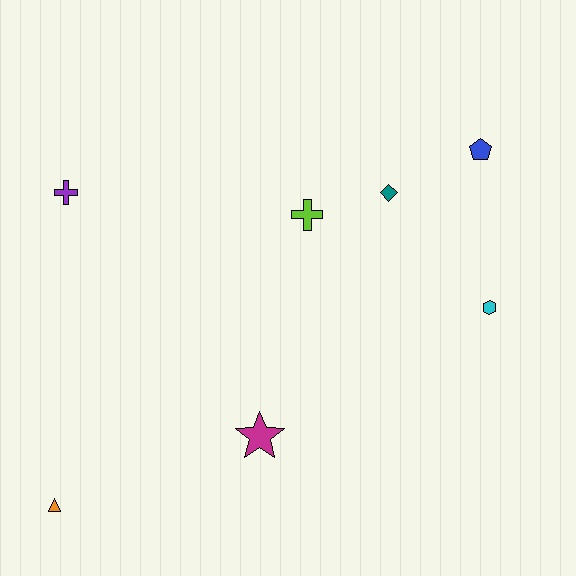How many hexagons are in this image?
There is 1 hexagon.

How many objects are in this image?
There are 7 objects.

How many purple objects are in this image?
There is 1 purple object.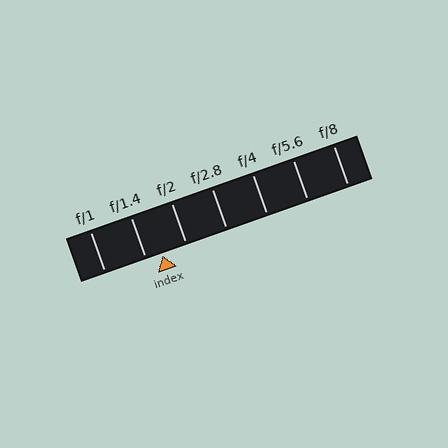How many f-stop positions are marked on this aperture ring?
There are 7 f-stop positions marked.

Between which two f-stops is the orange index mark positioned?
The index mark is between f/1.4 and f/2.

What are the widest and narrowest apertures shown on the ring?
The widest aperture shown is f/1 and the narrowest is f/8.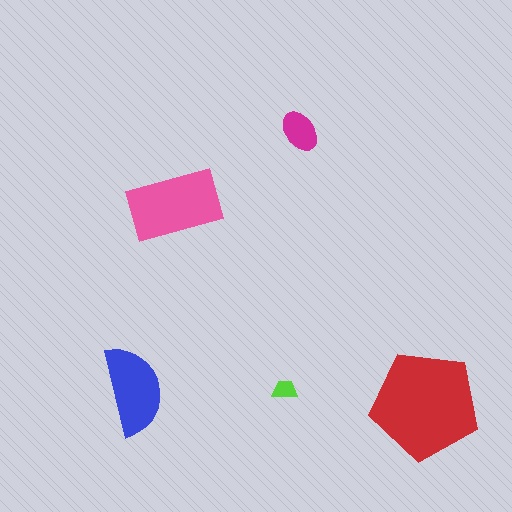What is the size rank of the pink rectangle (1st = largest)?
2nd.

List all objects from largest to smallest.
The red pentagon, the pink rectangle, the blue semicircle, the magenta ellipse, the lime trapezoid.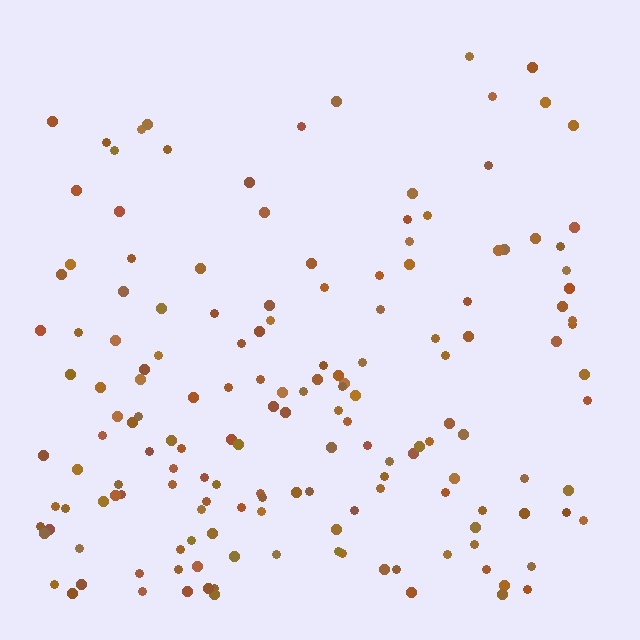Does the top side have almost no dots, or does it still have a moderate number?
Still a moderate number, just noticeably fewer than the bottom.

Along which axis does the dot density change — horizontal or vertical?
Vertical.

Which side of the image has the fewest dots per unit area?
The top.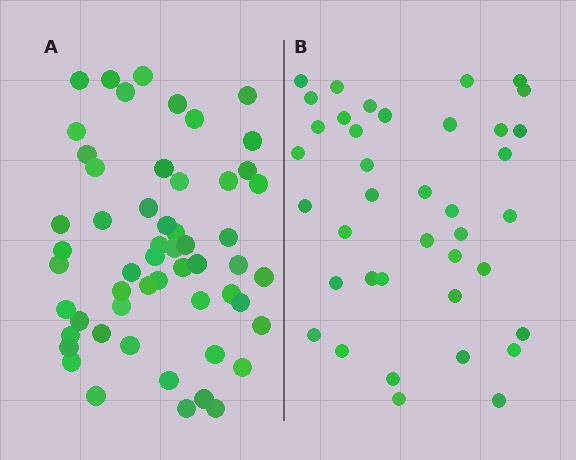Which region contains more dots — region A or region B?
Region A (the left region) has more dots.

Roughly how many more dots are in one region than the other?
Region A has approximately 15 more dots than region B.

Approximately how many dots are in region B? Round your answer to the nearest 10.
About 40 dots. (The exact count is 39, which rounds to 40.)